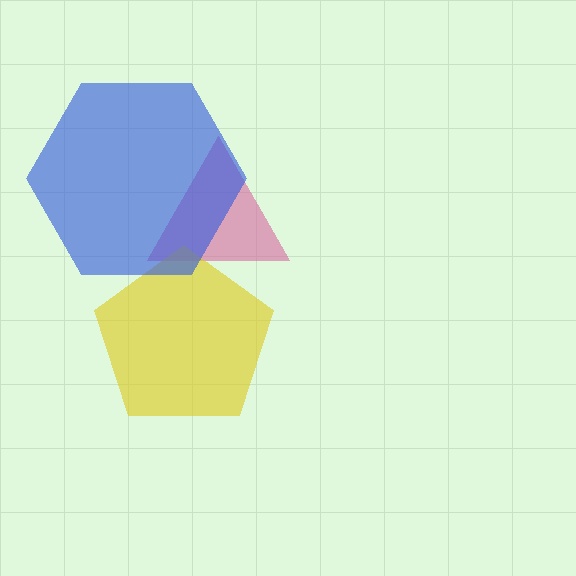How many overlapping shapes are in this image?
There are 3 overlapping shapes in the image.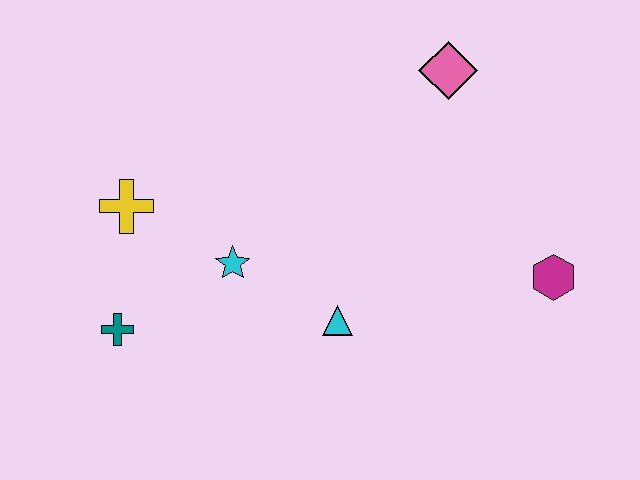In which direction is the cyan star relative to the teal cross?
The cyan star is to the right of the teal cross.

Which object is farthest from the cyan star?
The magenta hexagon is farthest from the cyan star.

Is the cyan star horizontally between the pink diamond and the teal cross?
Yes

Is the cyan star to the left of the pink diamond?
Yes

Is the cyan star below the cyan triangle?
No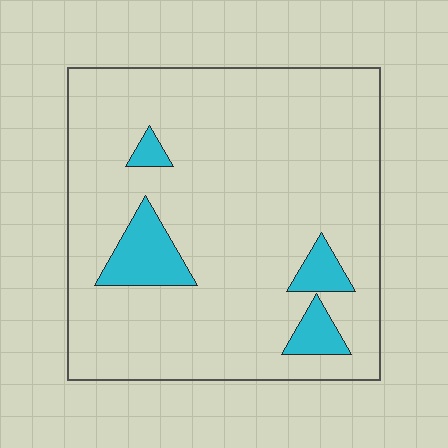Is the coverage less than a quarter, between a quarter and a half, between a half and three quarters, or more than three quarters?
Less than a quarter.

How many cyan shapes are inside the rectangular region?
4.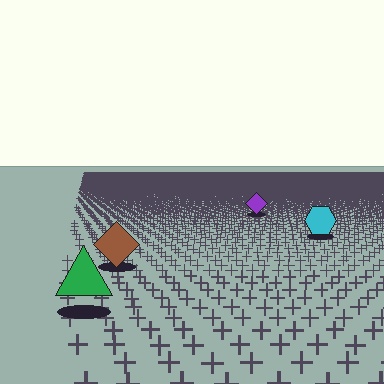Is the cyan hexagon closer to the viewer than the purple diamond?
Yes. The cyan hexagon is closer — you can tell from the texture gradient: the ground texture is coarser near it.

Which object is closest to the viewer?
The green triangle is closest. The texture marks near it are larger and more spread out.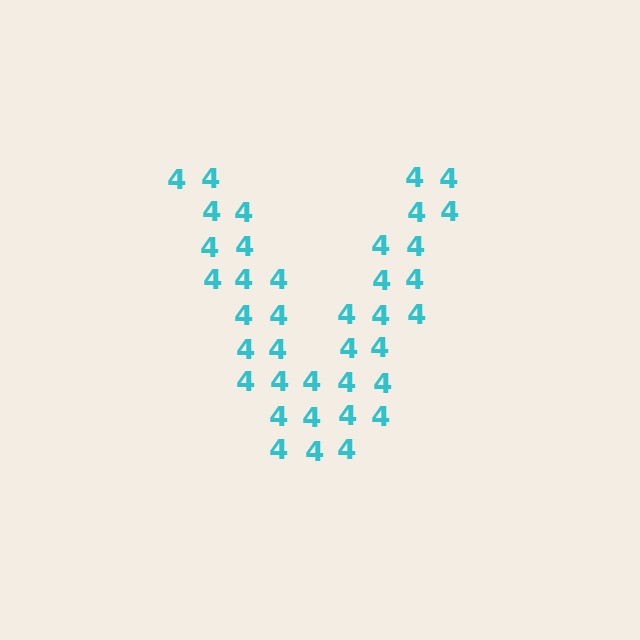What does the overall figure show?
The overall figure shows the letter V.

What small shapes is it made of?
It is made of small digit 4's.